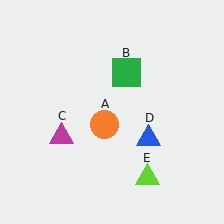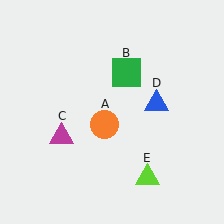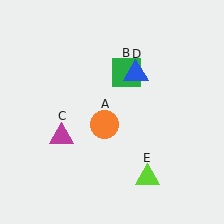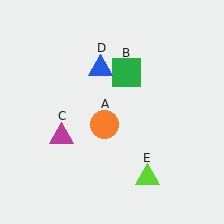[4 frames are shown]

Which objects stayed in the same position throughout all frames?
Orange circle (object A) and green square (object B) and magenta triangle (object C) and lime triangle (object E) remained stationary.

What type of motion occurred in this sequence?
The blue triangle (object D) rotated counterclockwise around the center of the scene.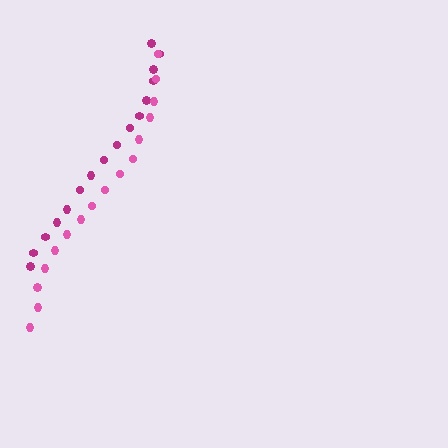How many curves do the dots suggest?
There are 2 distinct paths.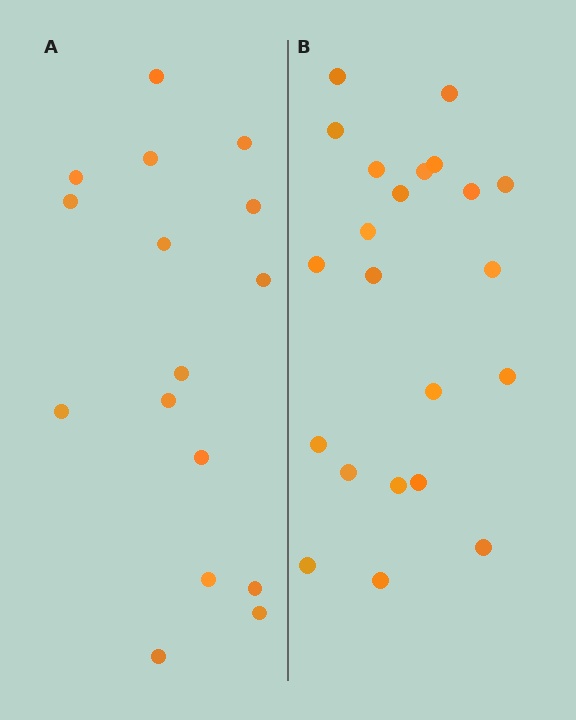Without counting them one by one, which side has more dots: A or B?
Region B (the right region) has more dots.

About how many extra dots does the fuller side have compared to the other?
Region B has about 6 more dots than region A.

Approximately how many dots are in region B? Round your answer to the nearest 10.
About 20 dots. (The exact count is 22, which rounds to 20.)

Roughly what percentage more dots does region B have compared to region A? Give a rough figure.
About 40% more.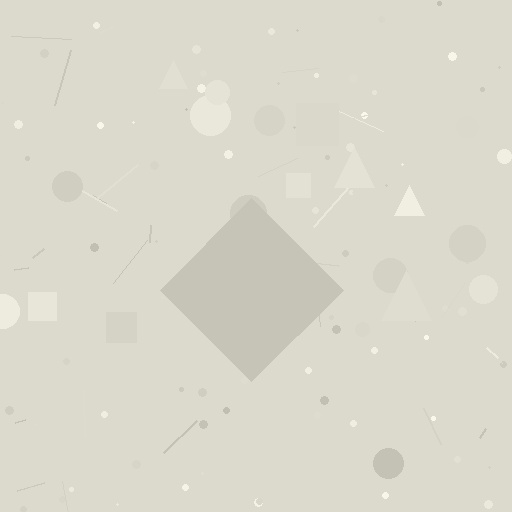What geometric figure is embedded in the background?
A diamond is embedded in the background.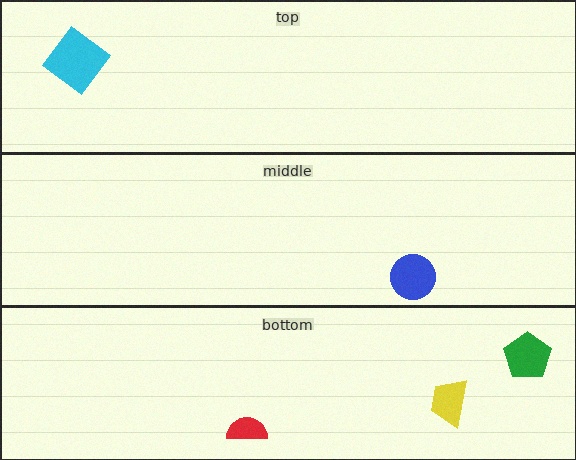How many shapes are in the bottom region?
3.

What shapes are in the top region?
The cyan diamond.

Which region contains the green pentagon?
The bottom region.